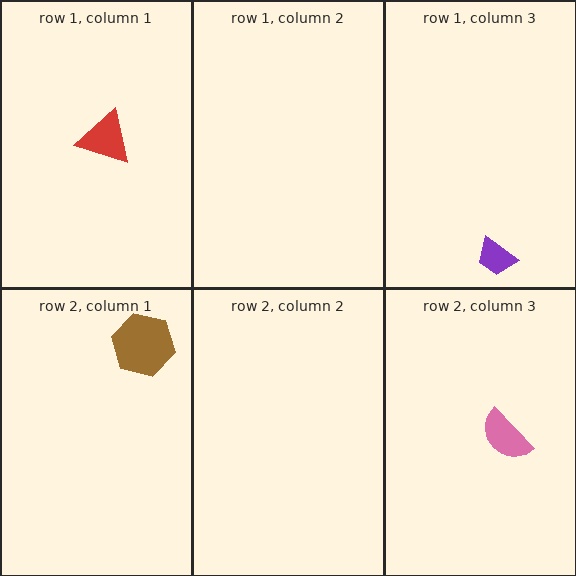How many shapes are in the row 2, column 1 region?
1.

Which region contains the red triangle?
The row 1, column 1 region.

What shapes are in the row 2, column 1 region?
The brown hexagon.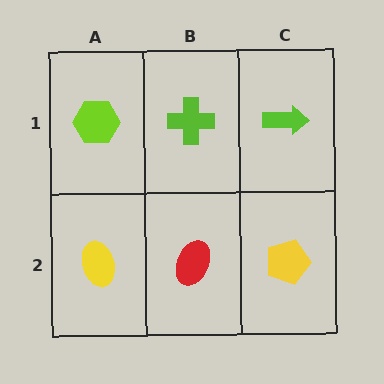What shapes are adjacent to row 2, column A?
A lime hexagon (row 1, column A), a red ellipse (row 2, column B).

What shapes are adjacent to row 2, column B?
A lime cross (row 1, column B), a yellow ellipse (row 2, column A), a yellow pentagon (row 2, column C).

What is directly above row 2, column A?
A lime hexagon.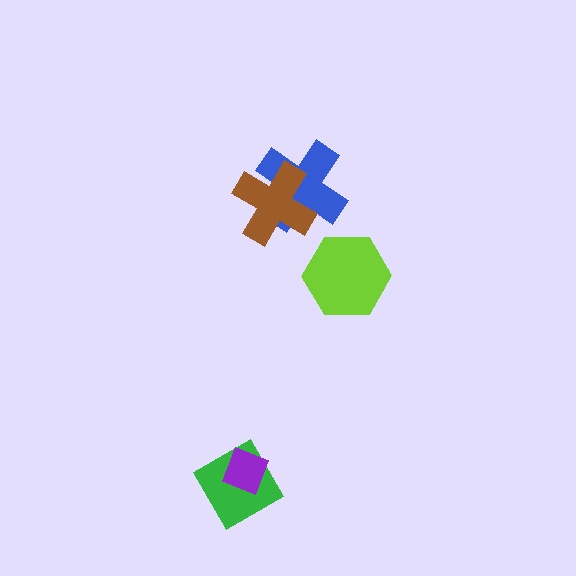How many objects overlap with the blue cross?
1 object overlaps with the blue cross.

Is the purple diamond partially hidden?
No, no other shape covers it.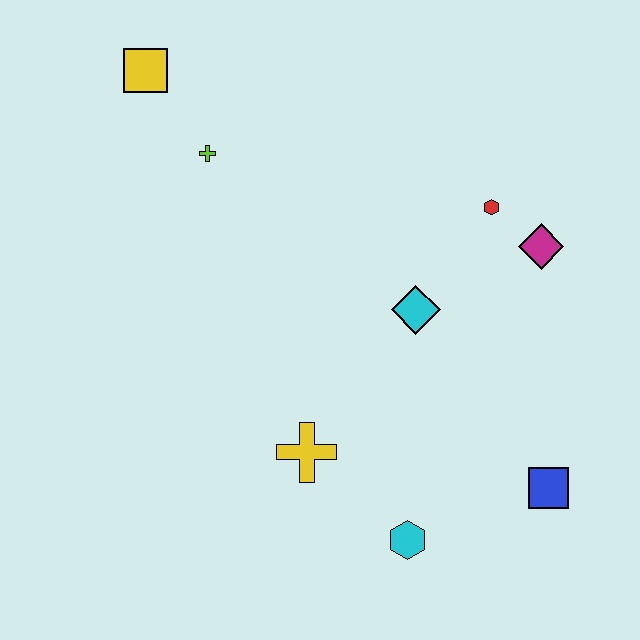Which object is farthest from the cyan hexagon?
The yellow square is farthest from the cyan hexagon.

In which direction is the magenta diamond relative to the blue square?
The magenta diamond is above the blue square.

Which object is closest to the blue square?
The cyan hexagon is closest to the blue square.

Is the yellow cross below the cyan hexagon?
No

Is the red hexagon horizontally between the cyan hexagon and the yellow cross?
No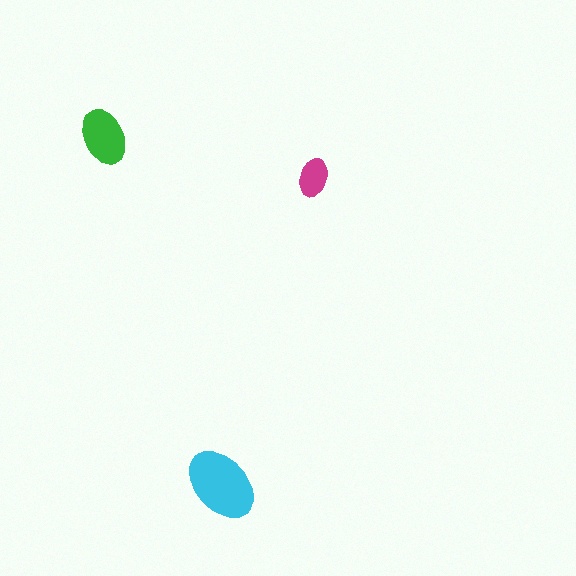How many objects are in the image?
There are 3 objects in the image.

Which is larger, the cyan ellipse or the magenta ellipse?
The cyan one.